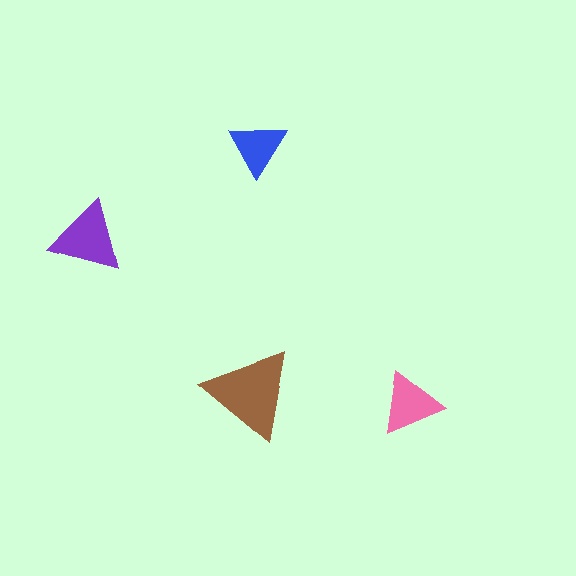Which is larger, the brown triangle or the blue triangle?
The brown one.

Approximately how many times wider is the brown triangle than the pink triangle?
About 1.5 times wider.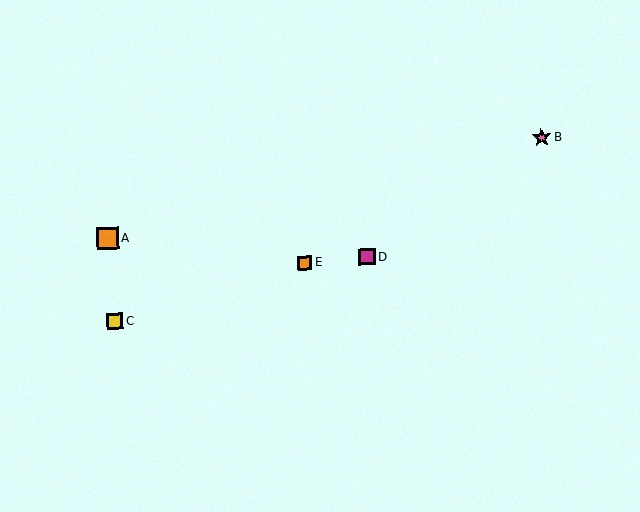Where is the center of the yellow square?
The center of the yellow square is at (115, 321).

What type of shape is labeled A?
Shape A is an orange square.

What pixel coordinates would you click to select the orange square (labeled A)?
Click at (108, 239) to select the orange square A.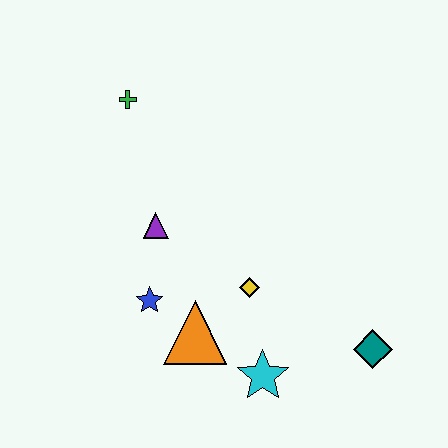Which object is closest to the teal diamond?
The cyan star is closest to the teal diamond.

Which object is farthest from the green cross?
The teal diamond is farthest from the green cross.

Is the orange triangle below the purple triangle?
Yes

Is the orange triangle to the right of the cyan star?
No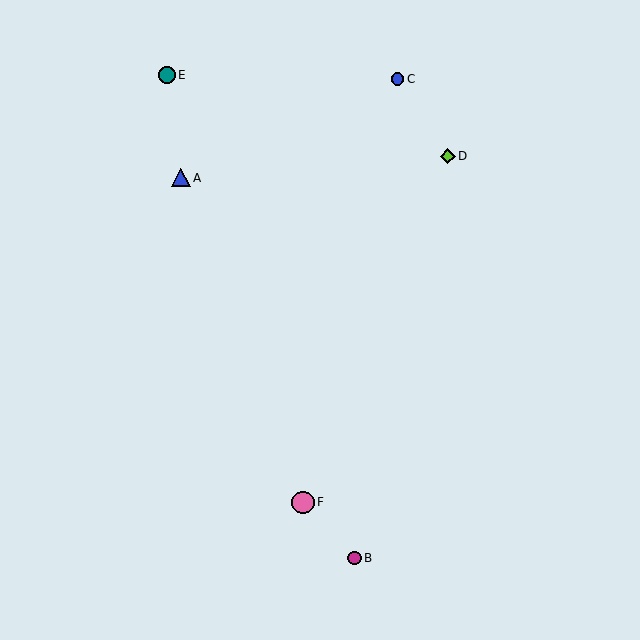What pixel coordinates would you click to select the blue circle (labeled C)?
Click at (398, 79) to select the blue circle C.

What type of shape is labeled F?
Shape F is a pink circle.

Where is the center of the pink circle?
The center of the pink circle is at (303, 502).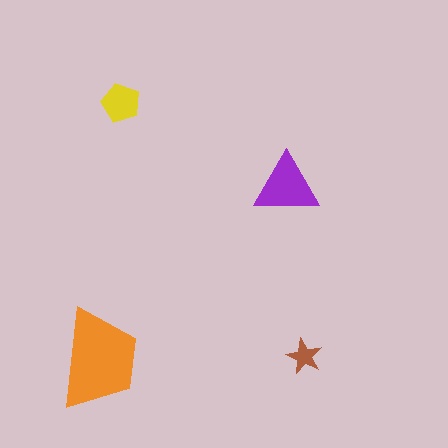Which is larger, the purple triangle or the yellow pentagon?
The purple triangle.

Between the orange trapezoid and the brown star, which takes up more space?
The orange trapezoid.